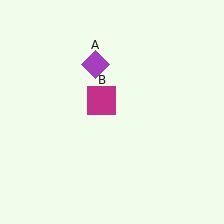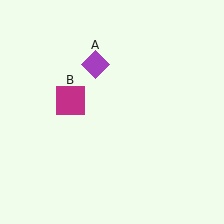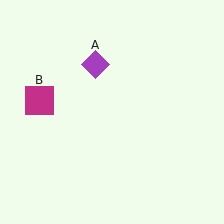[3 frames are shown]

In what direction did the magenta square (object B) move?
The magenta square (object B) moved left.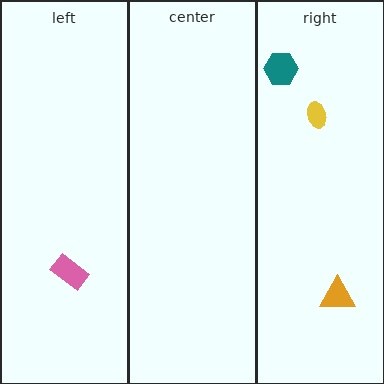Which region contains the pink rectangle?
The left region.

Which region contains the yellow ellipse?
The right region.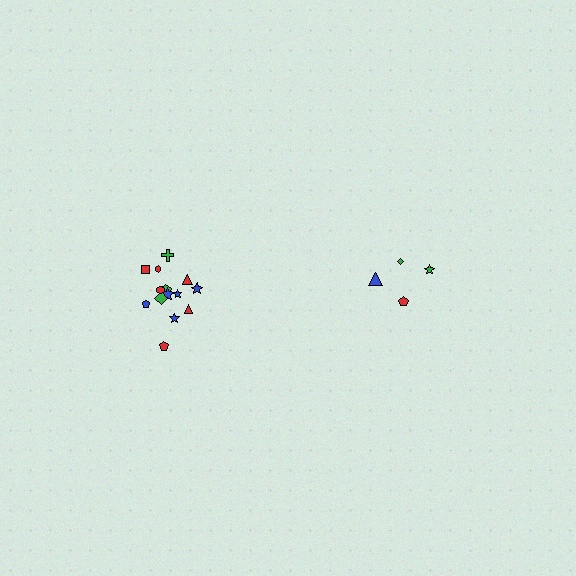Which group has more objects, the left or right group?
The left group.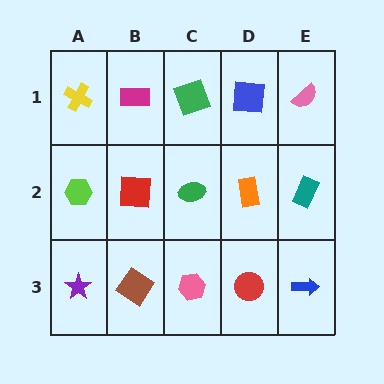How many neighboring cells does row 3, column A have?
2.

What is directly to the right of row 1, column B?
A green square.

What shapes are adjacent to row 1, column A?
A lime hexagon (row 2, column A), a magenta rectangle (row 1, column B).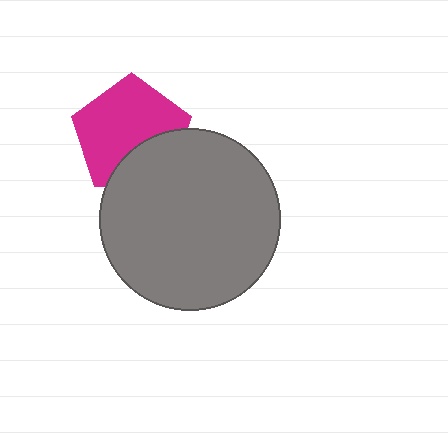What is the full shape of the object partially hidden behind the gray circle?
The partially hidden object is a magenta pentagon.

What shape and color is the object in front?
The object in front is a gray circle.